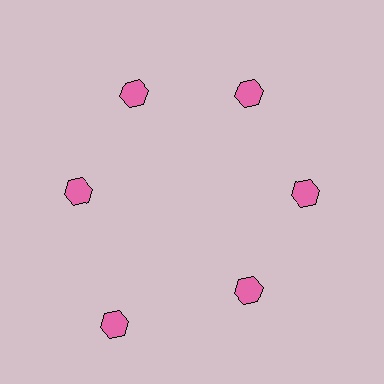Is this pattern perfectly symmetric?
No. The 6 pink hexagons are arranged in a ring, but one element near the 7 o'clock position is pushed outward from the center, breaking the 6-fold rotational symmetry.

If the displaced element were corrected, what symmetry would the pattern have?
It would have 6-fold rotational symmetry — the pattern would map onto itself every 60 degrees.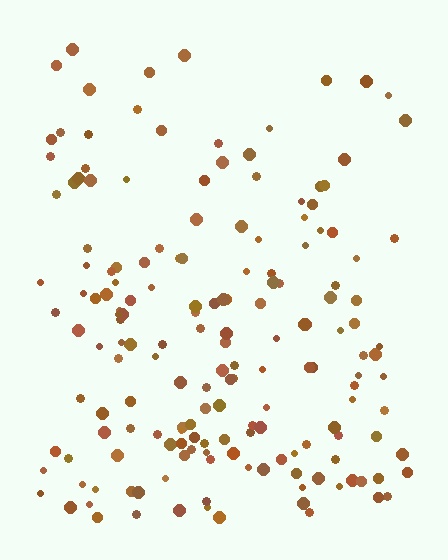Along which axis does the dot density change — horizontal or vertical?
Vertical.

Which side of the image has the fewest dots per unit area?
The top.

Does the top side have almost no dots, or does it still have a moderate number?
Still a moderate number, just noticeably fewer than the bottom.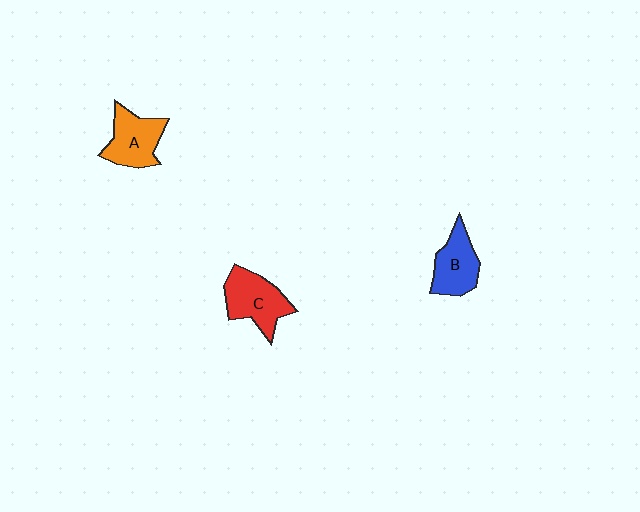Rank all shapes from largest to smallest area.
From largest to smallest: C (red), A (orange), B (blue).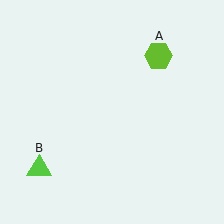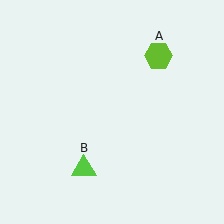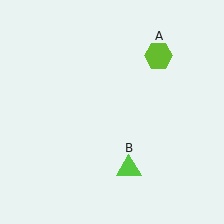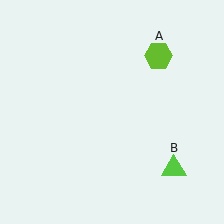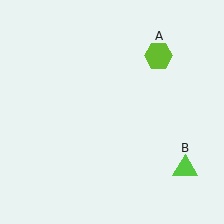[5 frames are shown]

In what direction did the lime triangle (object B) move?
The lime triangle (object B) moved right.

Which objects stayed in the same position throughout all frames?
Lime hexagon (object A) remained stationary.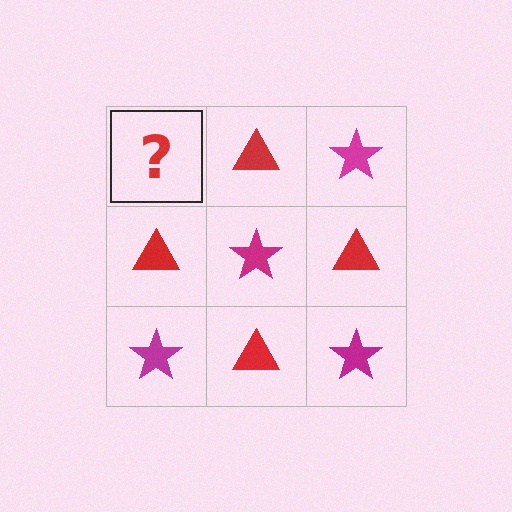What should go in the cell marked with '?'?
The missing cell should contain a magenta star.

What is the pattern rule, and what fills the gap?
The rule is that it alternates magenta star and red triangle in a checkerboard pattern. The gap should be filled with a magenta star.